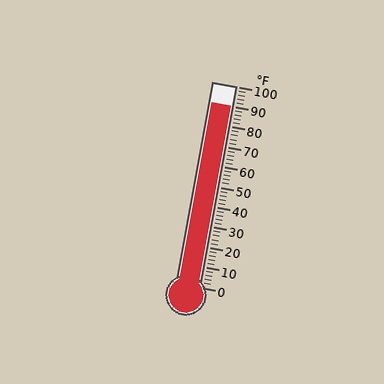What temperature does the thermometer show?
The thermometer shows approximately 90°F.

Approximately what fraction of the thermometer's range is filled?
The thermometer is filled to approximately 90% of its range.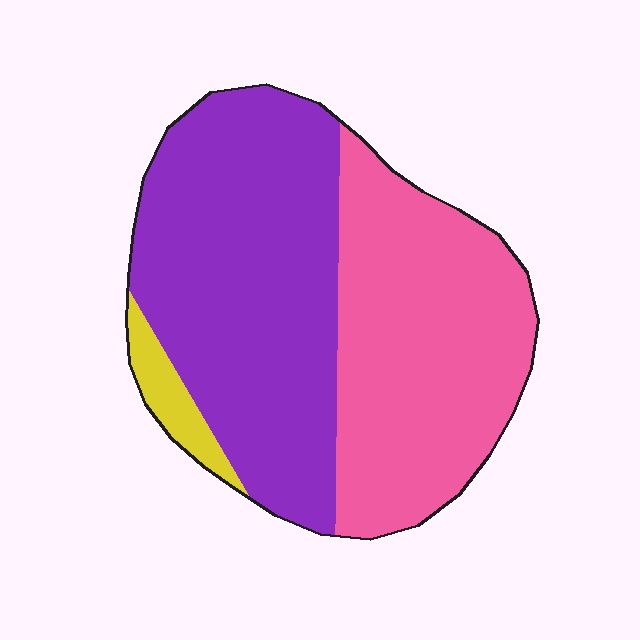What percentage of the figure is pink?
Pink takes up between a third and a half of the figure.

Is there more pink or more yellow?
Pink.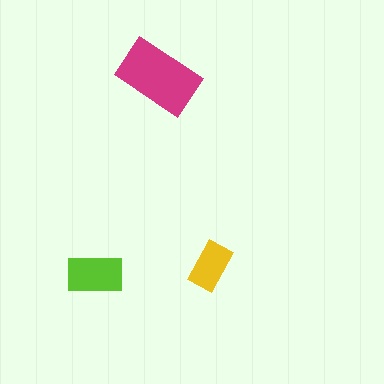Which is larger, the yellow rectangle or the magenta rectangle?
The magenta one.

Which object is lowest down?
The lime rectangle is bottommost.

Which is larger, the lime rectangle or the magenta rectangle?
The magenta one.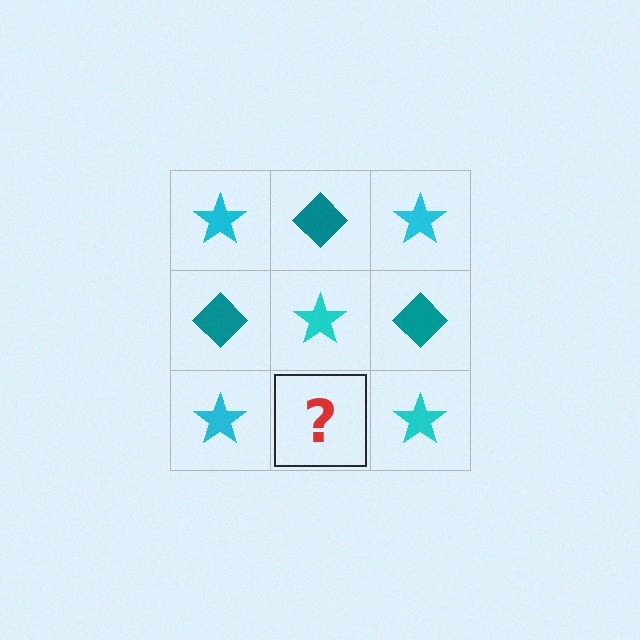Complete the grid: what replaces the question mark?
The question mark should be replaced with a teal diamond.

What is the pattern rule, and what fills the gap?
The rule is that it alternates cyan star and teal diamond in a checkerboard pattern. The gap should be filled with a teal diamond.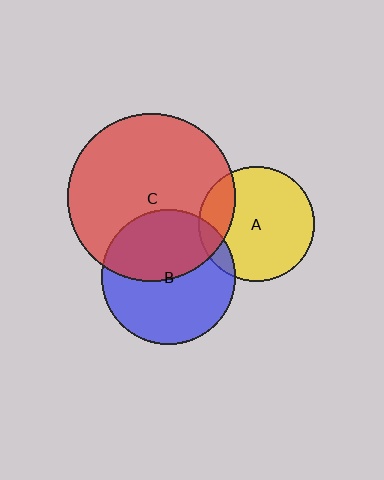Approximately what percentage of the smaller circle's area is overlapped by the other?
Approximately 45%.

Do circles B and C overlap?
Yes.